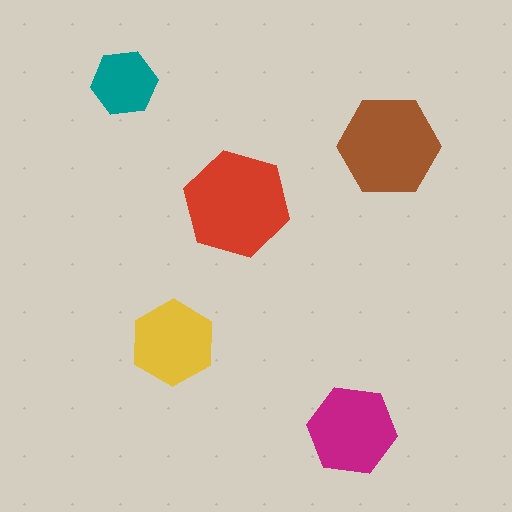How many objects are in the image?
There are 5 objects in the image.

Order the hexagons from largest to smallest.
the red one, the brown one, the magenta one, the yellow one, the teal one.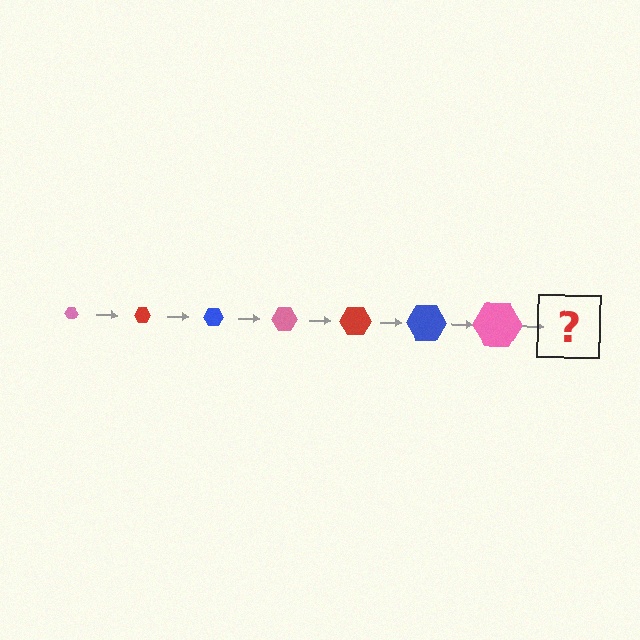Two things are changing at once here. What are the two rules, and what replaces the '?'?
The two rules are that the hexagon grows larger each step and the color cycles through pink, red, and blue. The '?' should be a red hexagon, larger than the previous one.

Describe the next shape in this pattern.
It should be a red hexagon, larger than the previous one.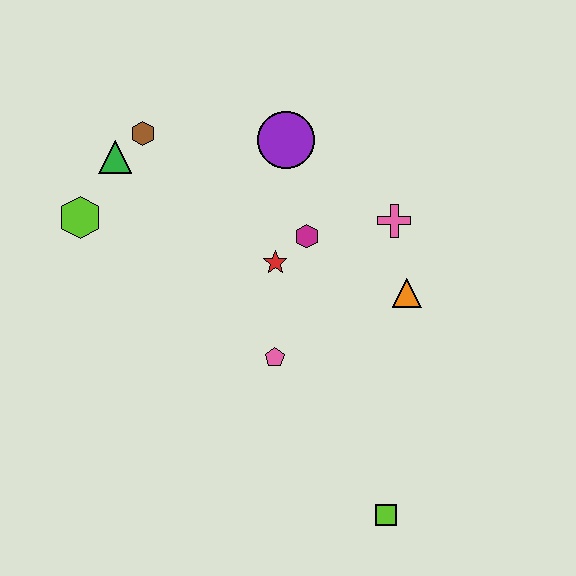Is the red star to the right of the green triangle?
Yes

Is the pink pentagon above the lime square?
Yes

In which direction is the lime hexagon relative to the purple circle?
The lime hexagon is to the left of the purple circle.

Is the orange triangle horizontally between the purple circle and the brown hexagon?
No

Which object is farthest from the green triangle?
The lime square is farthest from the green triangle.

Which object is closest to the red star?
The magenta hexagon is closest to the red star.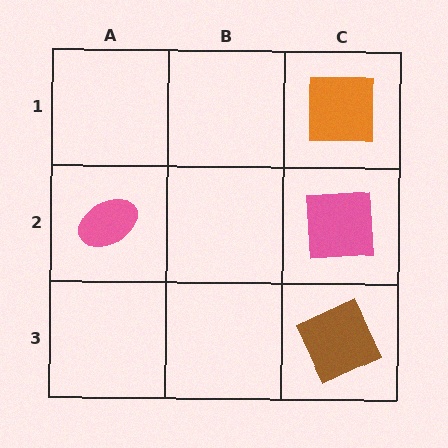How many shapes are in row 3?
1 shape.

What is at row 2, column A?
A pink ellipse.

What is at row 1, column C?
An orange square.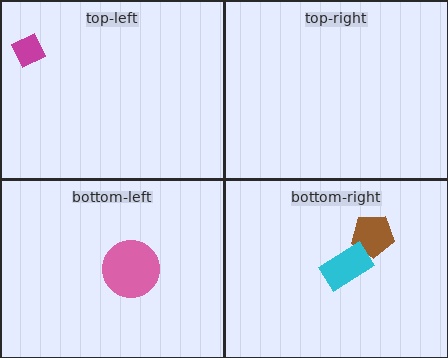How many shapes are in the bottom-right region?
2.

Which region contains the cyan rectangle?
The bottom-right region.